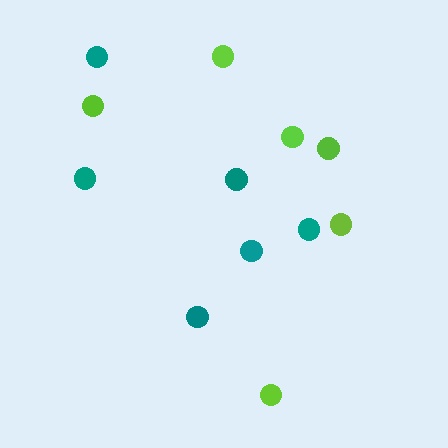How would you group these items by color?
There are 2 groups: one group of lime circles (6) and one group of teal circles (6).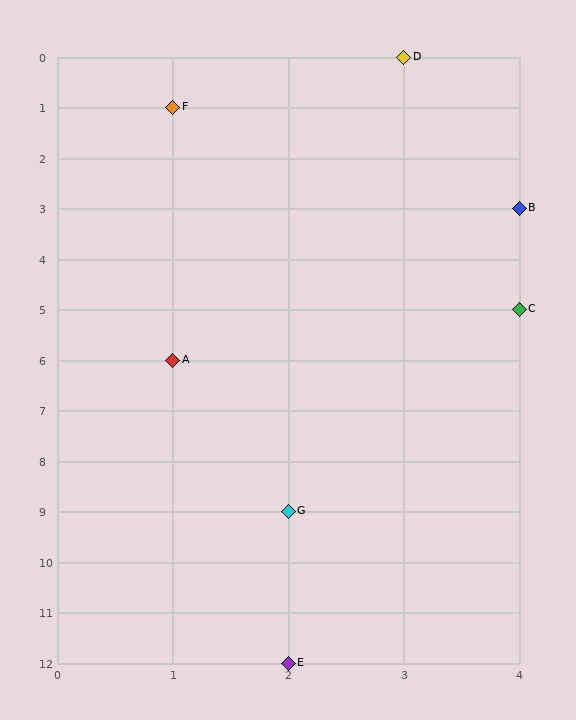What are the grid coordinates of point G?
Point G is at grid coordinates (2, 9).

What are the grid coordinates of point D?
Point D is at grid coordinates (3, 0).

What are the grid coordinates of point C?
Point C is at grid coordinates (4, 5).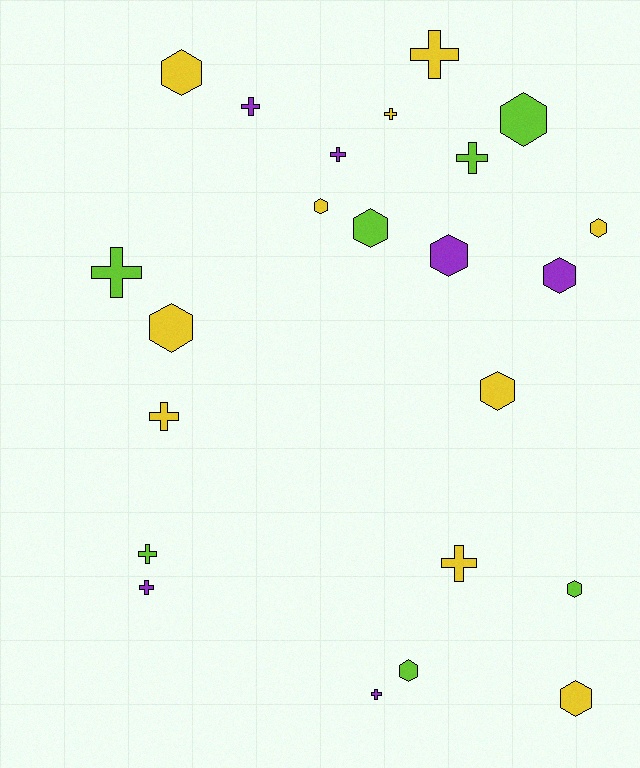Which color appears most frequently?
Yellow, with 10 objects.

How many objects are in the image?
There are 23 objects.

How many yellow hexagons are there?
There are 6 yellow hexagons.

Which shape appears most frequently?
Hexagon, with 12 objects.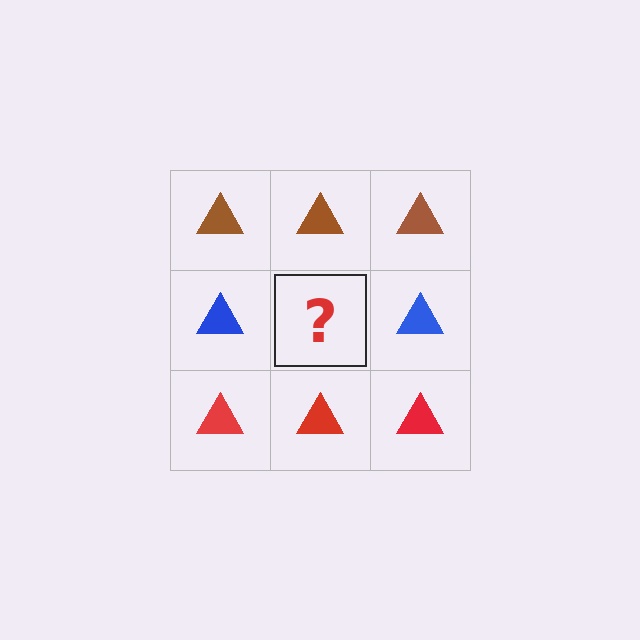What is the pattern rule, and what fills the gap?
The rule is that each row has a consistent color. The gap should be filled with a blue triangle.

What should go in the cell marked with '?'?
The missing cell should contain a blue triangle.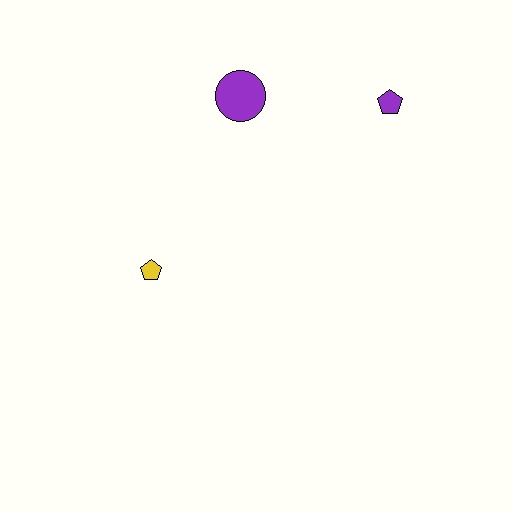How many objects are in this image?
There are 3 objects.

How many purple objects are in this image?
There are 2 purple objects.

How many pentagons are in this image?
There are 2 pentagons.